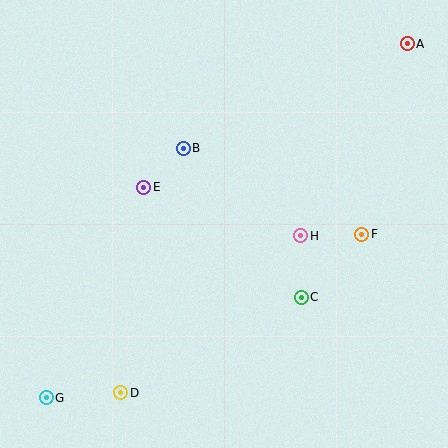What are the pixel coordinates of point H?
Point H is at (301, 236).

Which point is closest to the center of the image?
Point H at (301, 236) is closest to the center.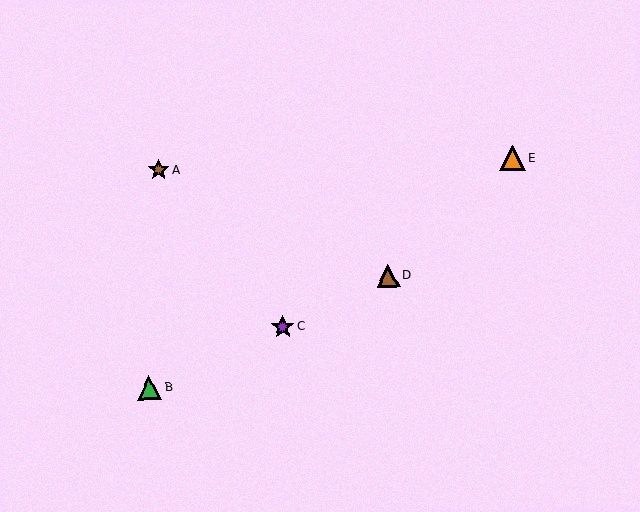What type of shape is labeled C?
Shape C is a purple star.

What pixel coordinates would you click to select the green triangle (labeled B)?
Click at (149, 388) to select the green triangle B.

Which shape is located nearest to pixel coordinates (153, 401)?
The green triangle (labeled B) at (149, 388) is nearest to that location.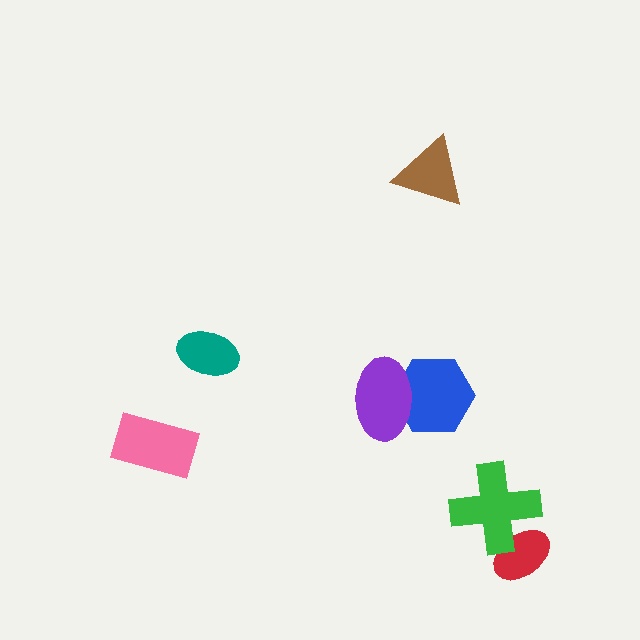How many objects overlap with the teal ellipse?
0 objects overlap with the teal ellipse.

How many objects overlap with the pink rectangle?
0 objects overlap with the pink rectangle.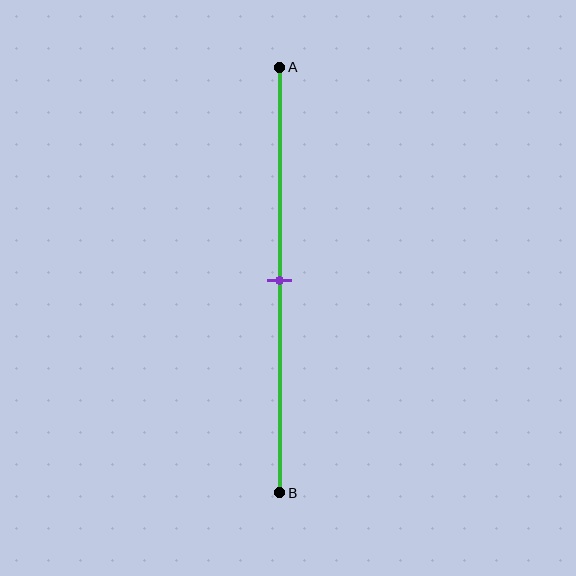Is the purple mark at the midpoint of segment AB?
Yes, the mark is approximately at the midpoint.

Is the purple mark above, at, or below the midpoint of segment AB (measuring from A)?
The purple mark is approximately at the midpoint of segment AB.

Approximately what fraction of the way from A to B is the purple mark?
The purple mark is approximately 50% of the way from A to B.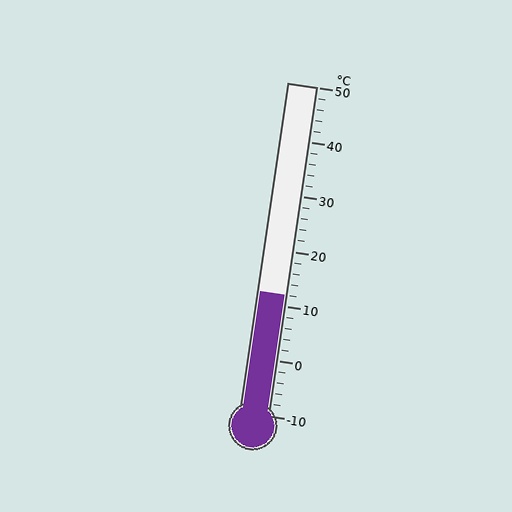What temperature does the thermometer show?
The thermometer shows approximately 12°C.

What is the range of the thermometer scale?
The thermometer scale ranges from -10°C to 50°C.